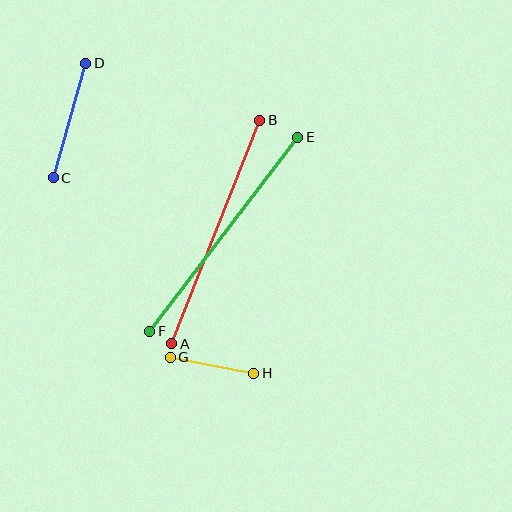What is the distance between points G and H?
The distance is approximately 85 pixels.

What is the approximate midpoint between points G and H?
The midpoint is at approximately (212, 365) pixels.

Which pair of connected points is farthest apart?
Points E and F are farthest apart.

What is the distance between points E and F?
The distance is approximately 244 pixels.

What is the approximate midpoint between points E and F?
The midpoint is at approximately (224, 234) pixels.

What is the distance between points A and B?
The distance is approximately 240 pixels.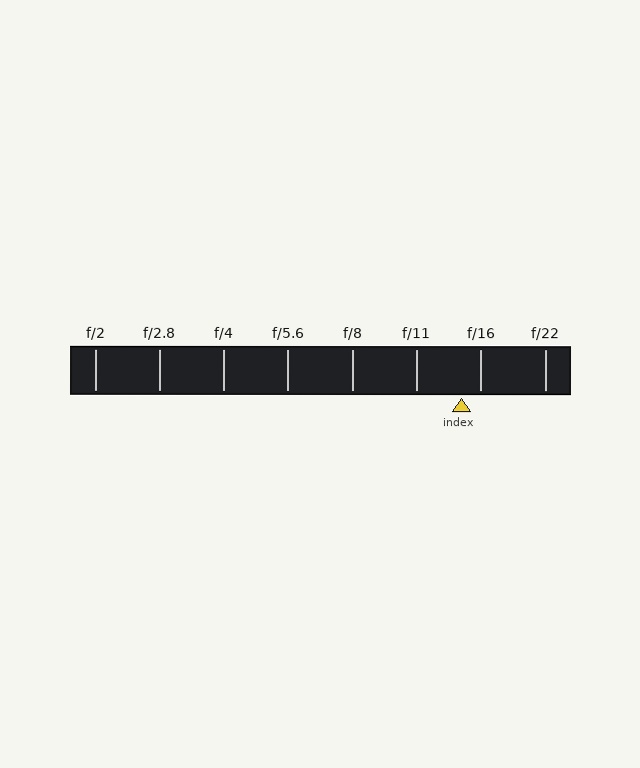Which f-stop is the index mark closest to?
The index mark is closest to f/16.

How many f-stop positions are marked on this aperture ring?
There are 8 f-stop positions marked.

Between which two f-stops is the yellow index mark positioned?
The index mark is between f/11 and f/16.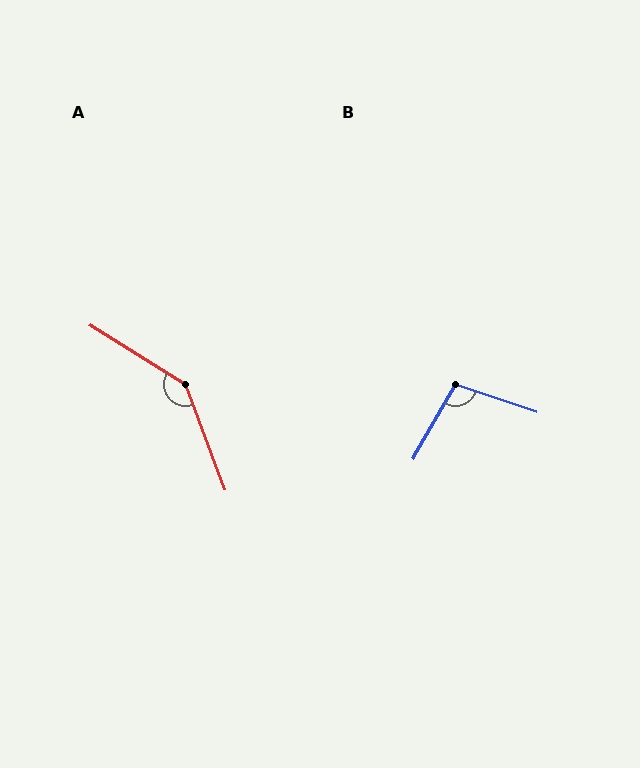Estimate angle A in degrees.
Approximately 143 degrees.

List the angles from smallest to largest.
B (101°), A (143°).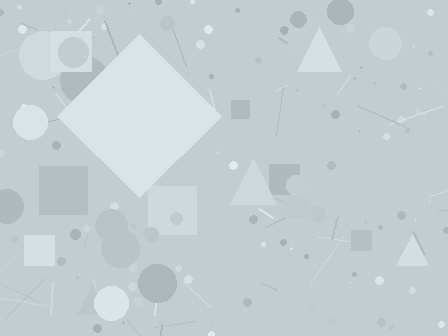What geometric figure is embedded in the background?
A diamond is embedded in the background.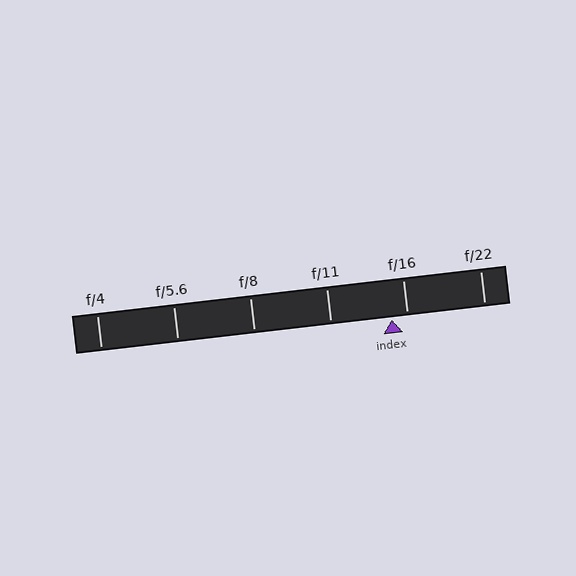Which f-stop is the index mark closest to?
The index mark is closest to f/16.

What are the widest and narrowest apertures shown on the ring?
The widest aperture shown is f/4 and the narrowest is f/22.